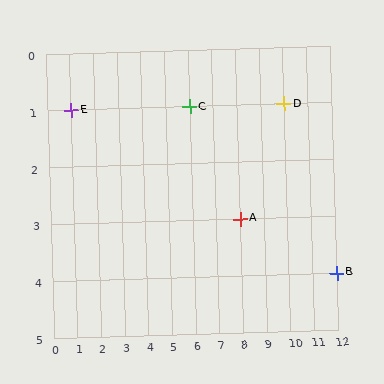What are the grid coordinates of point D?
Point D is at grid coordinates (10, 1).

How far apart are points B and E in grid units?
Points B and E are 11 columns and 3 rows apart (about 11.4 grid units diagonally).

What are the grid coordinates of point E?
Point E is at grid coordinates (1, 1).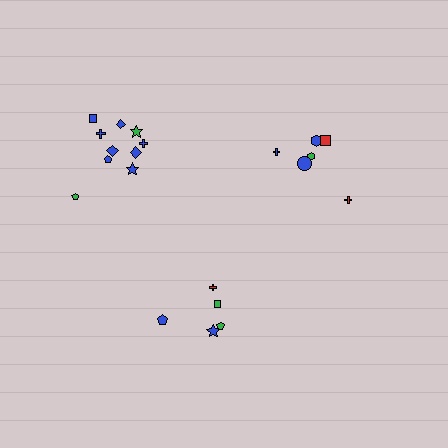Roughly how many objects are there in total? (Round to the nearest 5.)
Roughly 20 objects in total.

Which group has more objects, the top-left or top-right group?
The top-left group.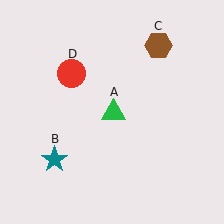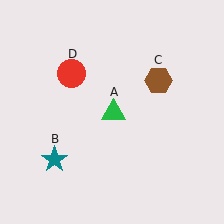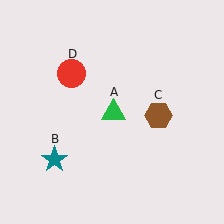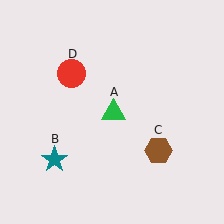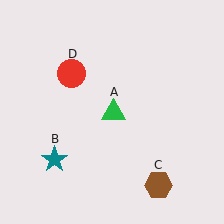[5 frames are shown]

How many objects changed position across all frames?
1 object changed position: brown hexagon (object C).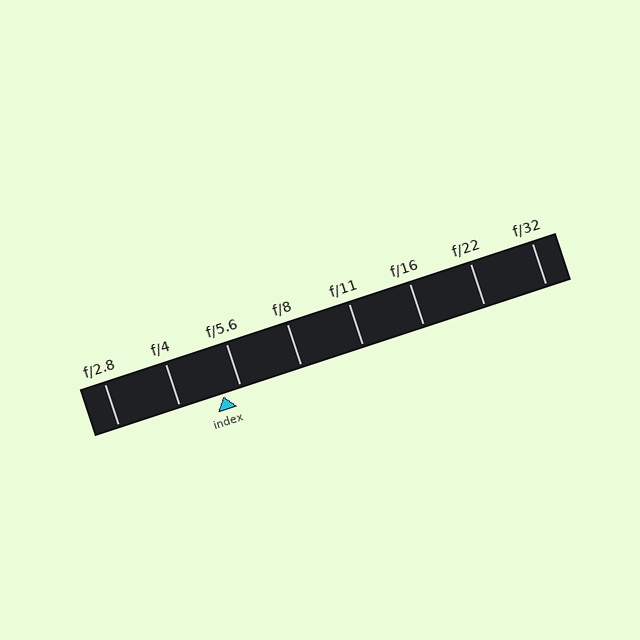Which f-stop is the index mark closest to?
The index mark is closest to f/5.6.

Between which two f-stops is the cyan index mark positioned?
The index mark is between f/4 and f/5.6.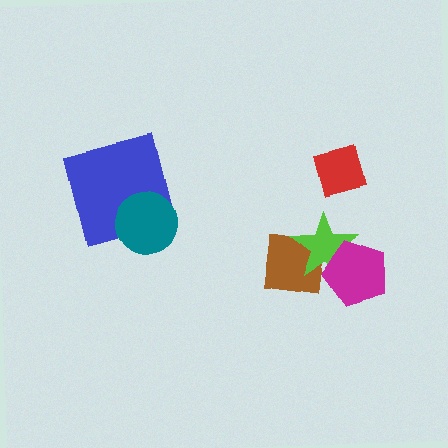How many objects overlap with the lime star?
2 objects overlap with the lime star.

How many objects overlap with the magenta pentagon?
1 object overlaps with the magenta pentagon.